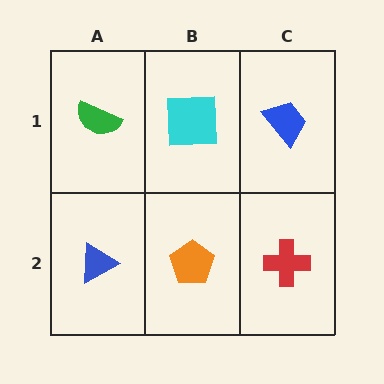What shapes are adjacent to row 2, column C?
A blue trapezoid (row 1, column C), an orange pentagon (row 2, column B).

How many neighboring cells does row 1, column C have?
2.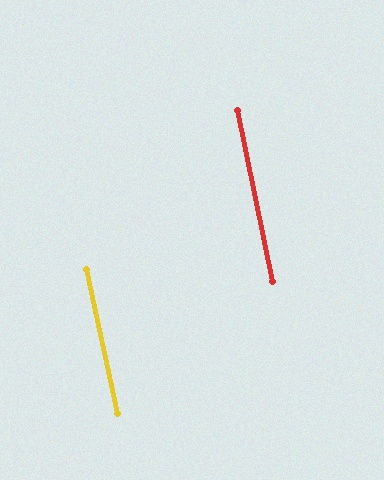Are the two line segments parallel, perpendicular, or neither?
Parallel — their directions differ by only 0.5°.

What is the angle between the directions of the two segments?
Approximately 1 degree.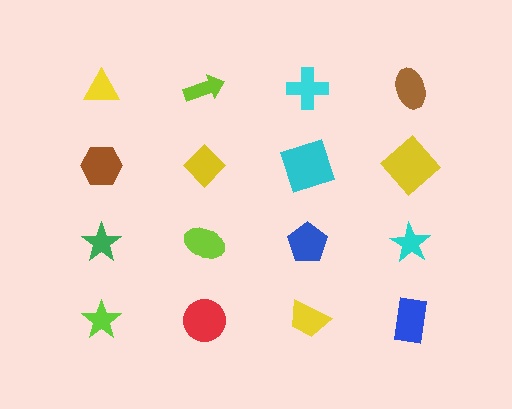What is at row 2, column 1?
A brown hexagon.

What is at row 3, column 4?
A cyan star.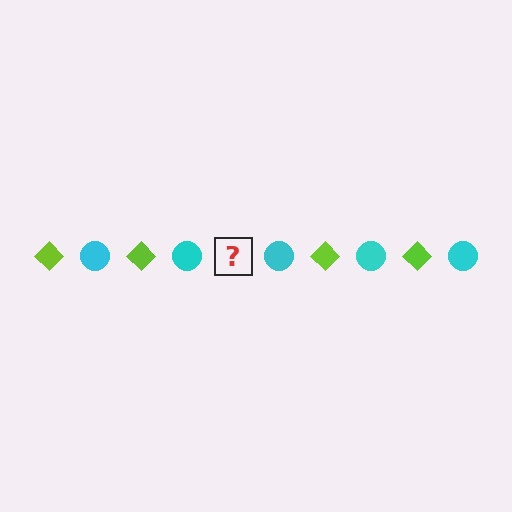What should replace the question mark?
The question mark should be replaced with a lime diamond.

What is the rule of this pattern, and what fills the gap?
The rule is that the pattern alternates between lime diamond and cyan circle. The gap should be filled with a lime diamond.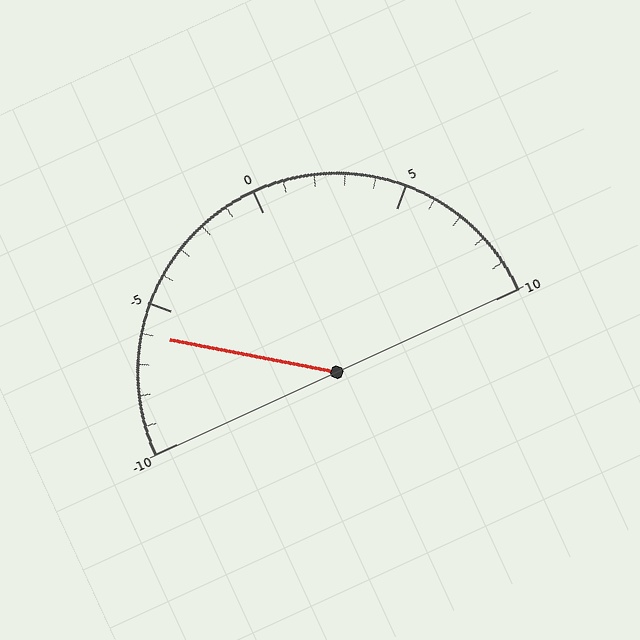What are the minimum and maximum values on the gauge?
The gauge ranges from -10 to 10.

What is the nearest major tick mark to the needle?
The nearest major tick mark is -5.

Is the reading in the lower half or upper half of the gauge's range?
The reading is in the lower half of the range (-10 to 10).